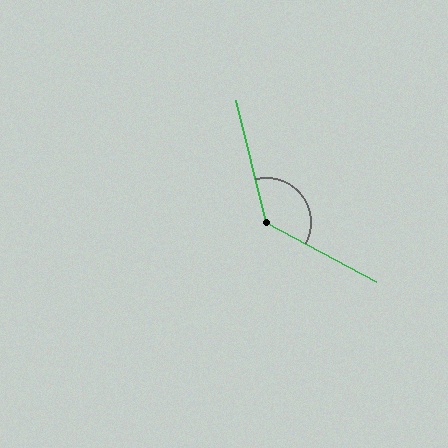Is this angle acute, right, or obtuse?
It is obtuse.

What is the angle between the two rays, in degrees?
Approximately 132 degrees.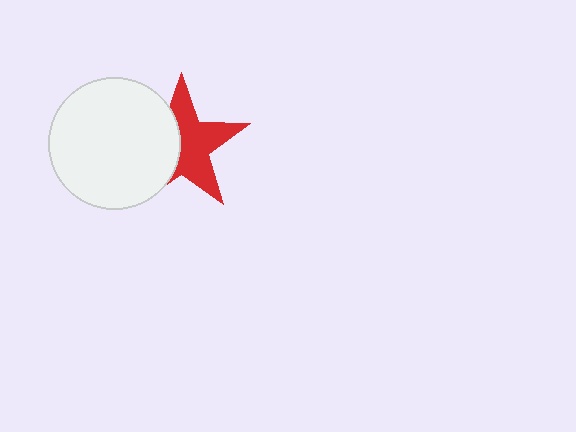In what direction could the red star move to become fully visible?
The red star could move right. That would shift it out from behind the white circle entirely.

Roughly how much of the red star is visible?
About half of it is visible (roughly 58%).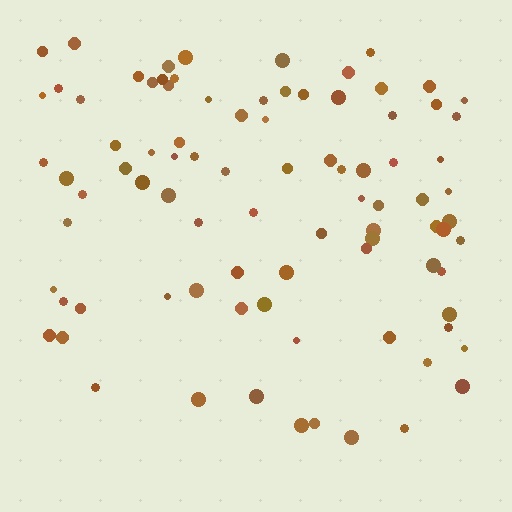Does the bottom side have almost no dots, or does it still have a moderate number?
Still a moderate number, just noticeably fewer than the top.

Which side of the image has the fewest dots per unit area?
The bottom.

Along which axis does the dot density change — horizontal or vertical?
Vertical.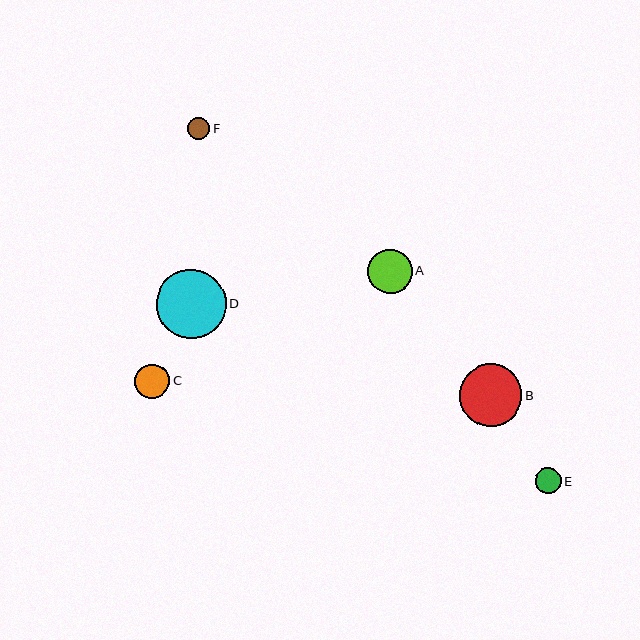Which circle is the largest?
Circle D is the largest with a size of approximately 69 pixels.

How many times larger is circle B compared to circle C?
Circle B is approximately 1.8 times the size of circle C.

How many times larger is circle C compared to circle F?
Circle C is approximately 1.6 times the size of circle F.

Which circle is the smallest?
Circle F is the smallest with a size of approximately 22 pixels.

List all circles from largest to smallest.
From largest to smallest: D, B, A, C, E, F.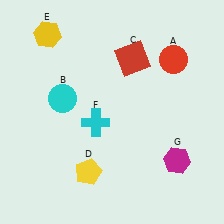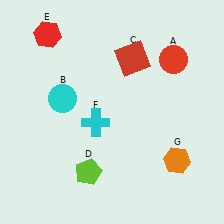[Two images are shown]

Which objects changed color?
D changed from yellow to lime. E changed from yellow to red. G changed from magenta to orange.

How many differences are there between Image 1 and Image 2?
There are 3 differences between the two images.